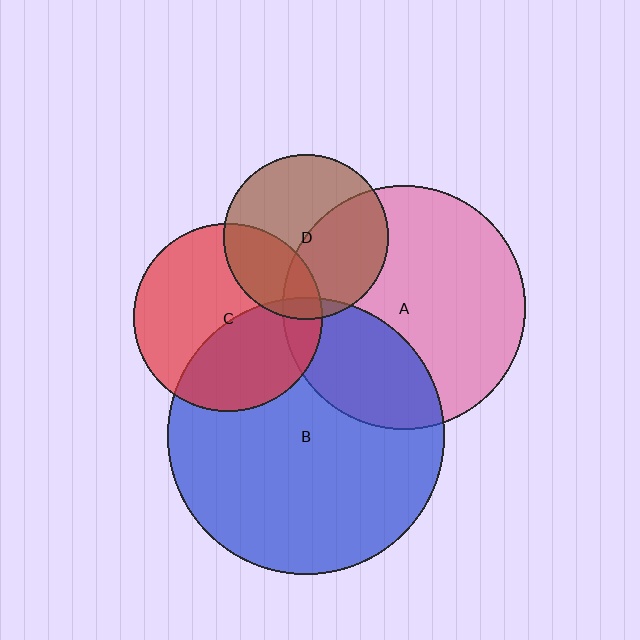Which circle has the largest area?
Circle B (blue).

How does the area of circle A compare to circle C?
Approximately 1.7 times.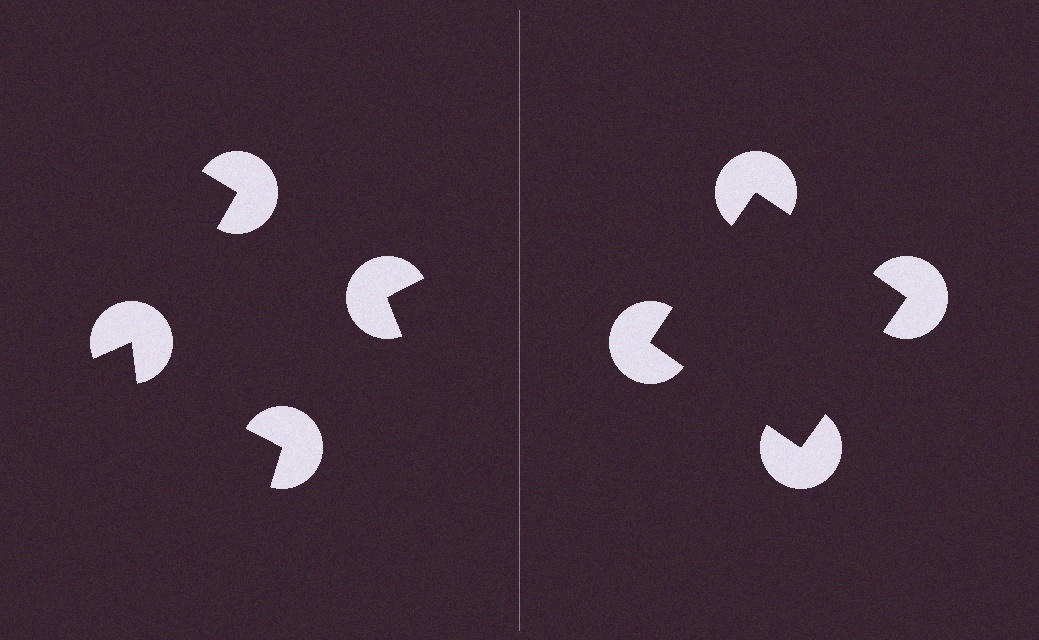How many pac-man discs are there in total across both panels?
8 — 4 on each side.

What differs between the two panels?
The pac-man discs are positioned identically on both sides; only the wedge orientations differ. On the right they align to a square; on the left they are misaligned.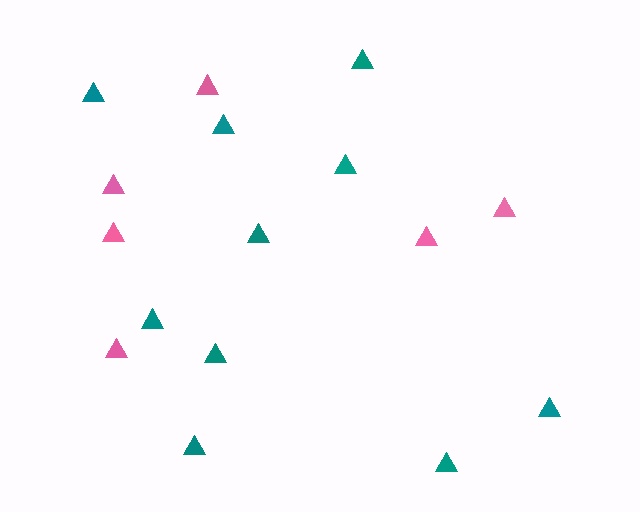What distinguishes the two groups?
There are 2 groups: one group of pink triangles (6) and one group of teal triangles (10).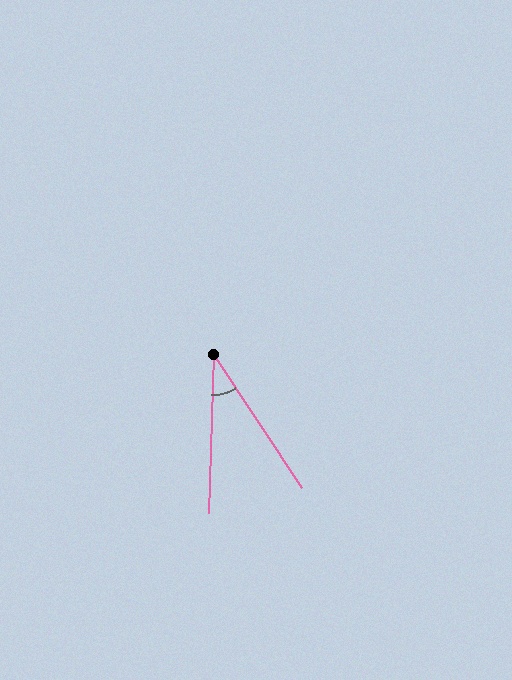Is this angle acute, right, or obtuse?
It is acute.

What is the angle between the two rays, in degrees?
Approximately 35 degrees.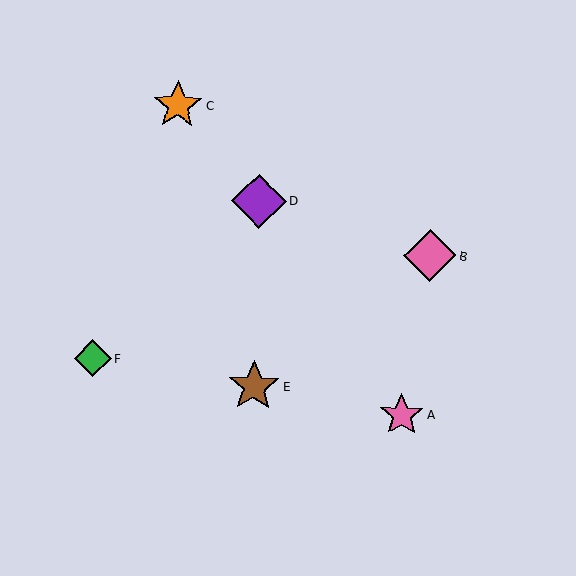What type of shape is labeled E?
Shape E is a brown star.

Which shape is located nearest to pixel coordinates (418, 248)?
The pink diamond (labeled B) at (430, 256) is nearest to that location.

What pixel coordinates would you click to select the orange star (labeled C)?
Click at (178, 105) to select the orange star C.